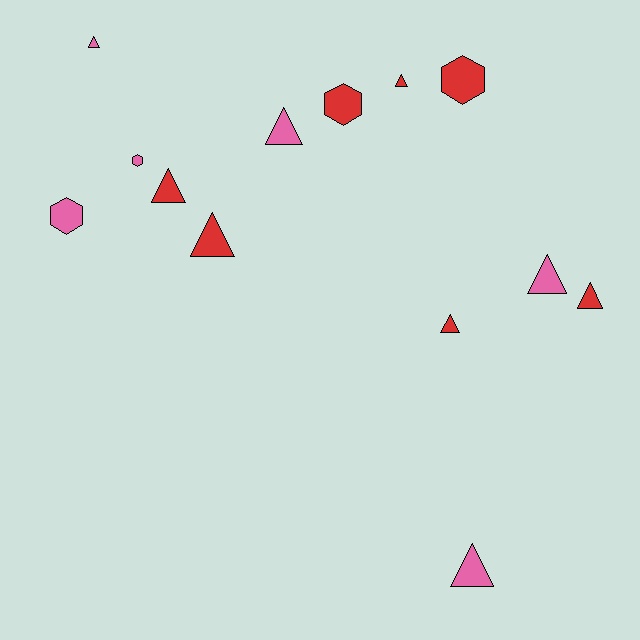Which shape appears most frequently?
Triangle, with 9 objects.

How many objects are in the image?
There are 13 objects.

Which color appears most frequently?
Red, with 7 objects.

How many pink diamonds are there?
There are no pink diamonds.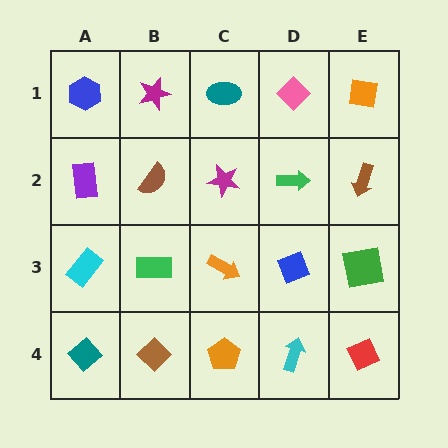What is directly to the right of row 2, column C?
A green arrow.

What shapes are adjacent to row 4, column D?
A blue diamond (row 3, column D), an orange pentagon (row 4, column C), a red diamond (row 4, column E).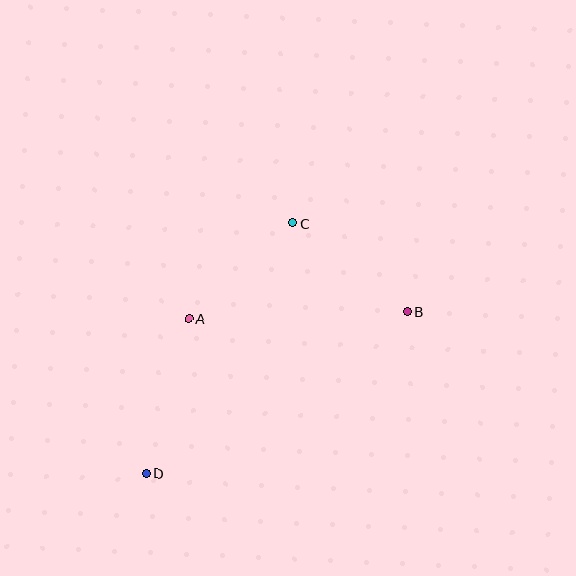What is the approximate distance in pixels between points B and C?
The distance between B and C is approximately 145 pixels.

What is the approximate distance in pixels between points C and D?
The distance between C and D is approximately 290 pixels.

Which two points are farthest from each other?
Points B and D are farthest from each other.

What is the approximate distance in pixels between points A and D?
The distance between A and D is approximately 161 pixels.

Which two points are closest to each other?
Points A and C are closest to each other.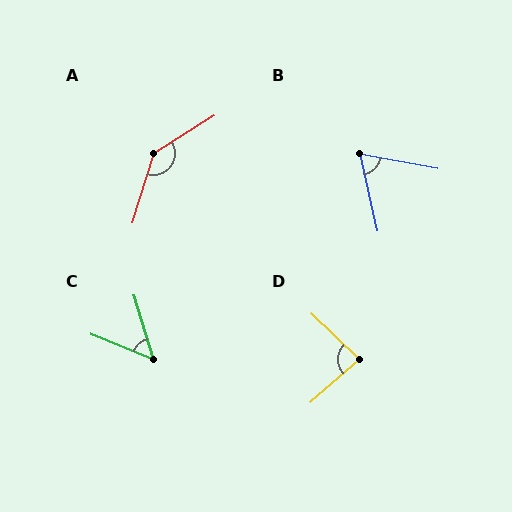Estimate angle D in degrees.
Approximately 85 degrees.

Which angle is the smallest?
C, at approximately 51 degrees.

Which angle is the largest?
A, at approximately 139 degrees.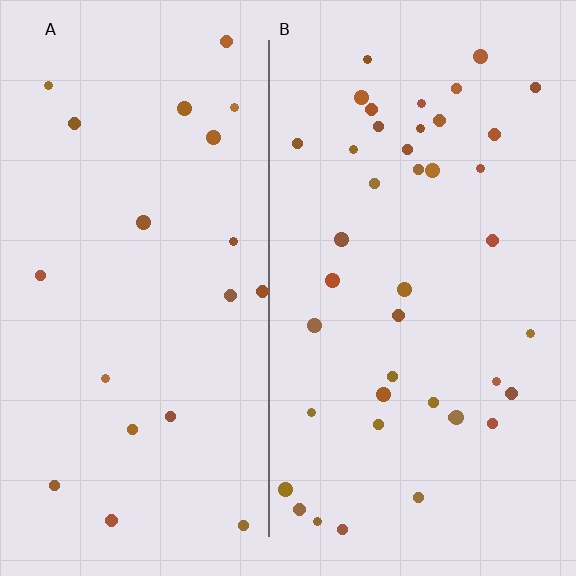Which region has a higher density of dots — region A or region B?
B (the right).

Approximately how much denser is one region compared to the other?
Approximately 2.0× — region B over region A.